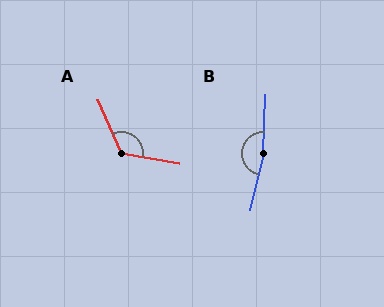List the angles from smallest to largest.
A (123°), B (169°).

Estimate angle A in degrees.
Approximately 123 degrees.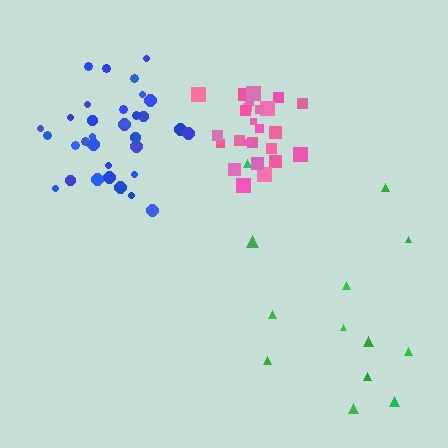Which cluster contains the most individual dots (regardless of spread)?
Blue (33).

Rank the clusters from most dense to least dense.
pink, blue, green.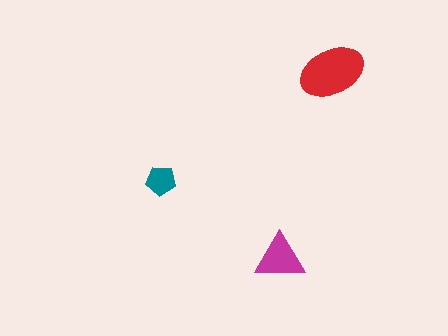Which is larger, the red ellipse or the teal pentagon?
The red ellipse.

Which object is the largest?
The red ellipse.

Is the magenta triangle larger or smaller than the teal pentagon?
Larger.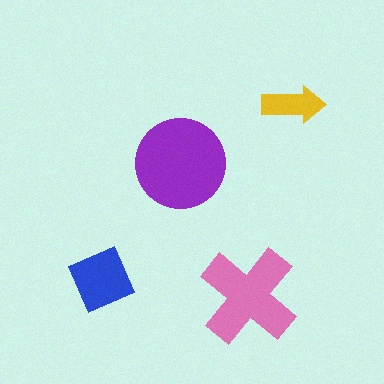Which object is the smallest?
The yellow arrow.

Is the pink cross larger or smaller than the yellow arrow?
Larger.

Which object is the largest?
The purple circle.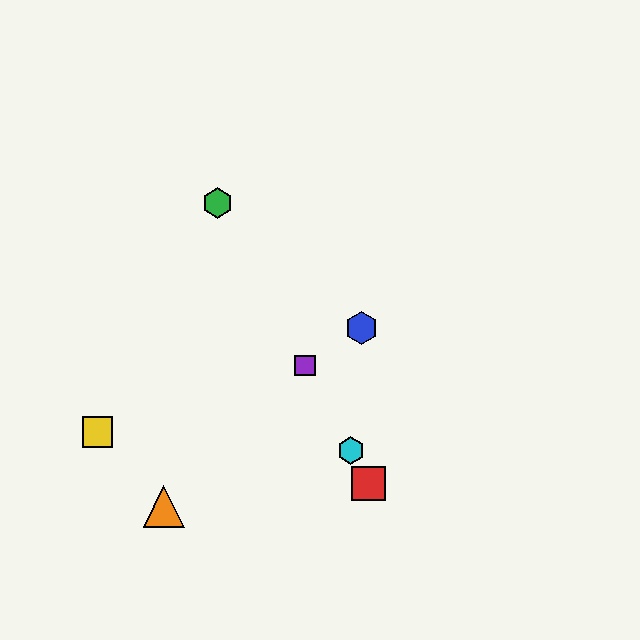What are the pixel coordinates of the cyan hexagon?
The cyan hexagon is at (351, 451).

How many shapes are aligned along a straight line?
4 shapes (the red square, the green hexagon, the purple square, the cyan hexagon) are aligned along a straight line.